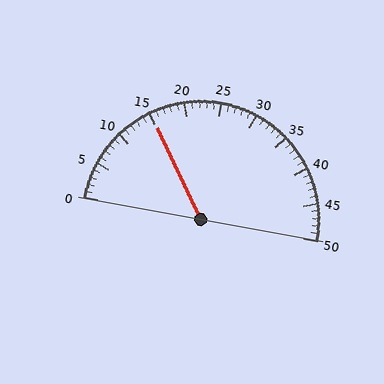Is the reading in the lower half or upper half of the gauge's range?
The reading is in the lower half of the range (0 to 50).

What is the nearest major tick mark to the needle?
The nearest major tick mark is 15.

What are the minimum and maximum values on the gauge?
The gauge ranges from 0 to 50.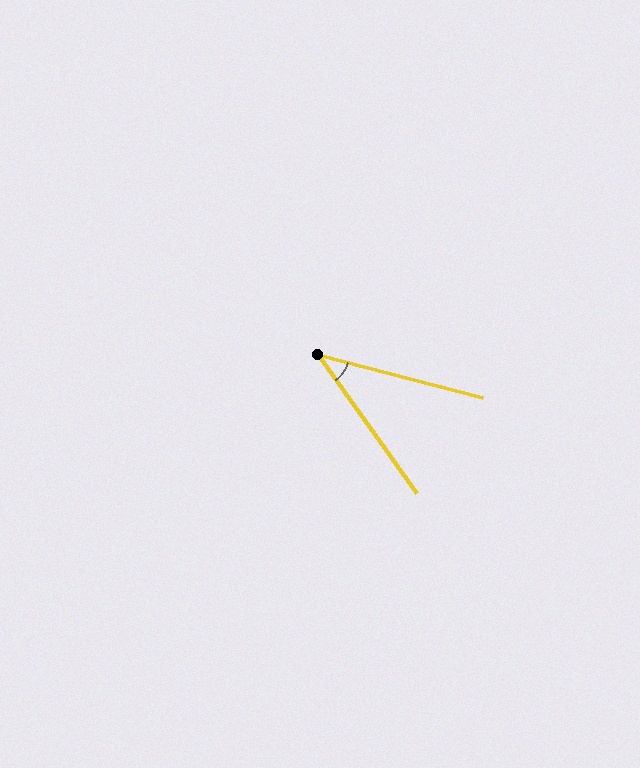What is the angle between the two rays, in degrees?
Approximately 40 degrees.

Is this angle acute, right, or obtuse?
It is acute.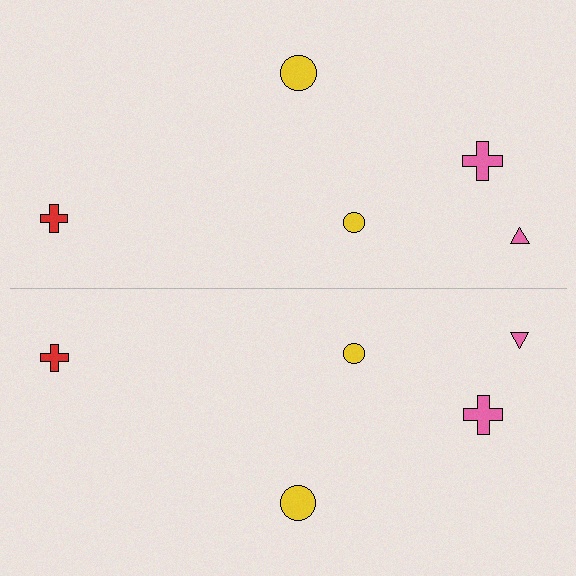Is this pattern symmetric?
Yes, this pattern has bilateral (reflection) symmetry.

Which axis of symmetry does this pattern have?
The pattern has a horizontal axis of symmetry running through the center of the image.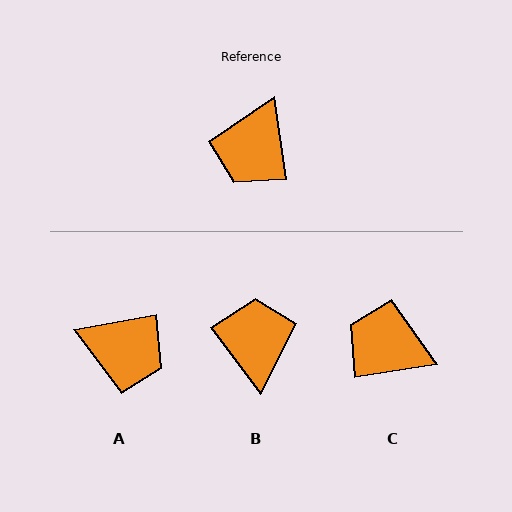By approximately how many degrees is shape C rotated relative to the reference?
Approximately 89 degrees clockwise.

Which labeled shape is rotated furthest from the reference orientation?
B, about 151 degrees away.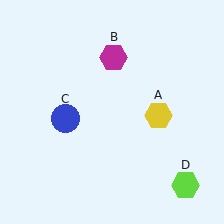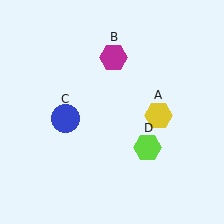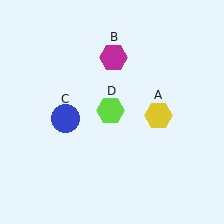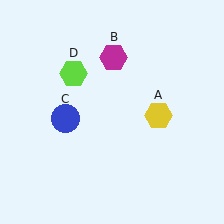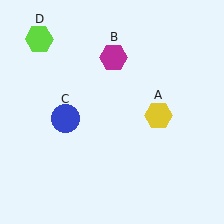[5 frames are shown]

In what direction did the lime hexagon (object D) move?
The lime hexagon (object D) moved up and to the left.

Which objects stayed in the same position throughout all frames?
Yellow hexagon (object A) and magenta hexagon (object B) and blue circle (object C) remained stationary.